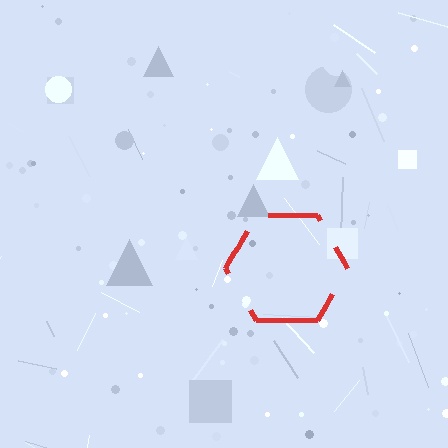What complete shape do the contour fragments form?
The contour fragments form a hexagon.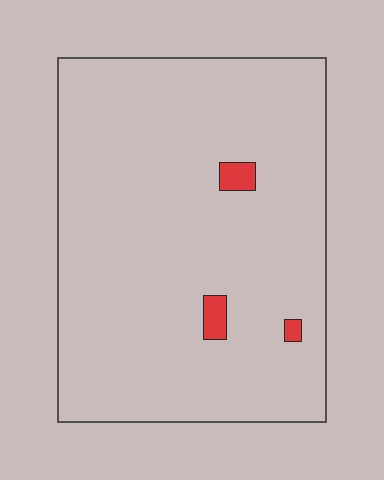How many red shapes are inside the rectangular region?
3.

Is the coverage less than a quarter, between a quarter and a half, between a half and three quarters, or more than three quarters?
Less than a quarter.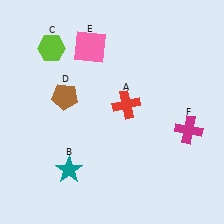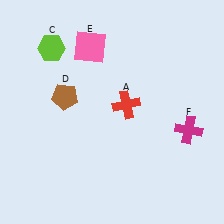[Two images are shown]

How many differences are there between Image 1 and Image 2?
There is 1 difference between the two images.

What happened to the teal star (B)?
The teal star (B) was removed in Image 2. It was in the bottom-left area of Image 1.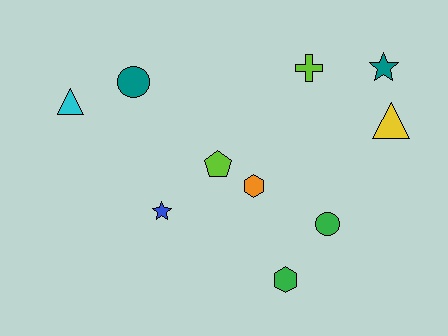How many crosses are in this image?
There is 1 cross.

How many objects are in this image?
There are 10 objects.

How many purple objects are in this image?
There are no purple objects.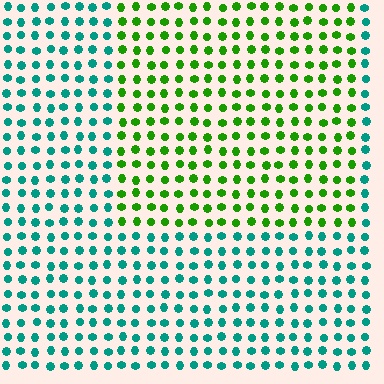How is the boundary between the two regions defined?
The boundary is defined purely by a slight shift in hue (about 61 degrees). Spacing, size, and orientation are identical on both sides.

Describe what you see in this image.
The image is filled with small teal elements in a uniform arrangement. A rectangle-shaped region is visible where the elements are tinted to a slightly different hue, forming a subtle color boundary.